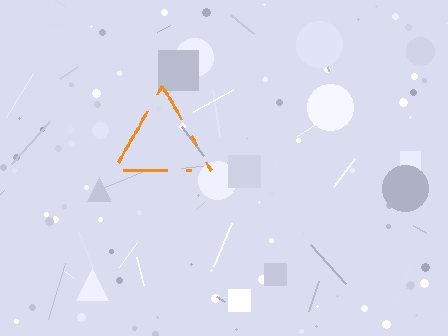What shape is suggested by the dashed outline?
The dashed outline suggests a triangle.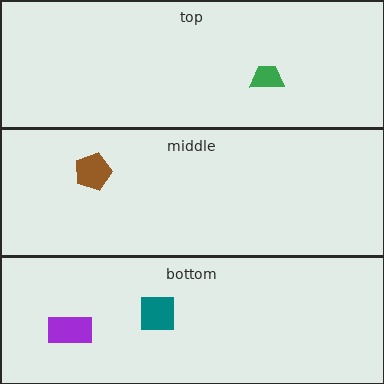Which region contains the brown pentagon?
The middle region.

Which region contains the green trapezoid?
The top region.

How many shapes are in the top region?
1.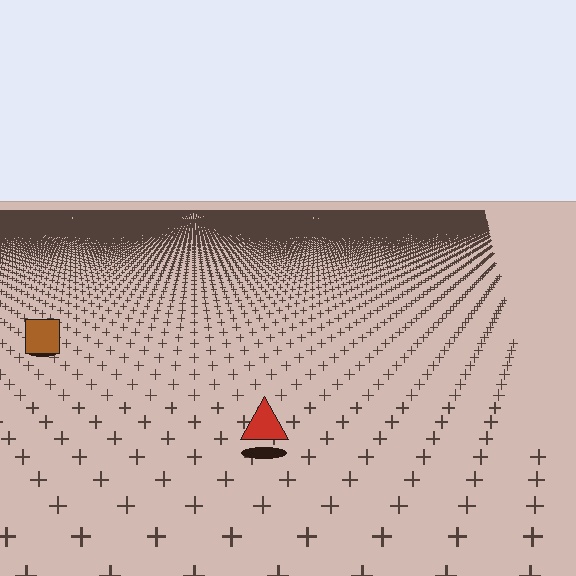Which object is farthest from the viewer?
The brown square is farthest from the viewer. It appears smaller and the ground texture around it is denser.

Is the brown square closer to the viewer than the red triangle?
No. The red triangle is closer — you can tell from the texture gradient: the ground texture is coarser near it.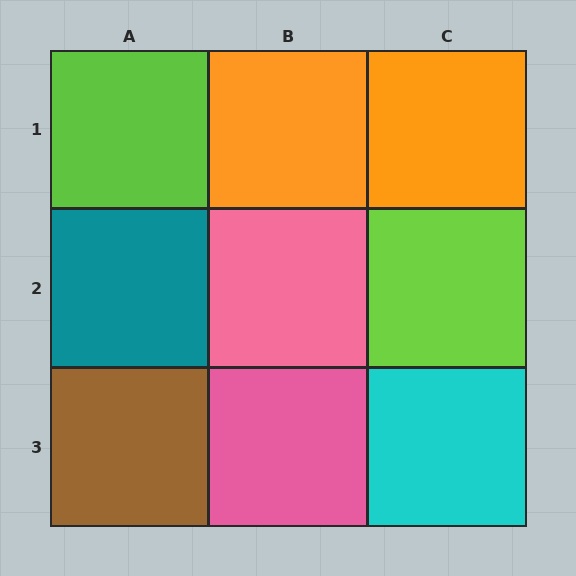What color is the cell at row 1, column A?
Lime.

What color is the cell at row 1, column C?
Orange.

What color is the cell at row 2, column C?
Lime.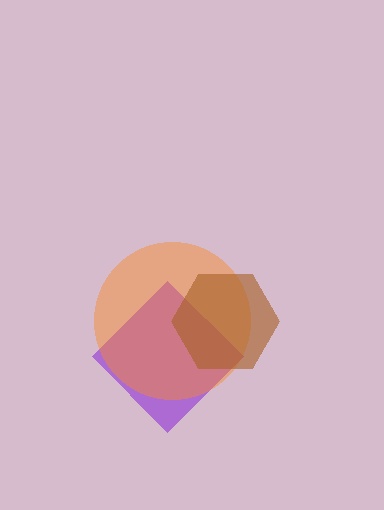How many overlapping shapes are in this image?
There are 3 overlapping shapes in the image.